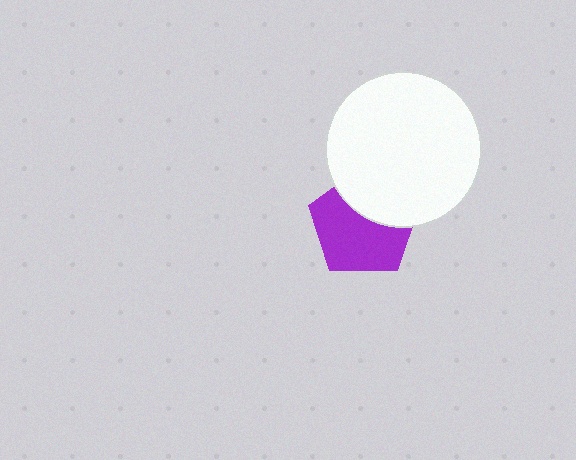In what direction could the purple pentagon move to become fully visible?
The purple pentagon could move down. That would shift it out from behind the white circle entirely.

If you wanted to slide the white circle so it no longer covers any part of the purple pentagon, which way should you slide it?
Slide it up — that is the most direct way to separate the two shapes.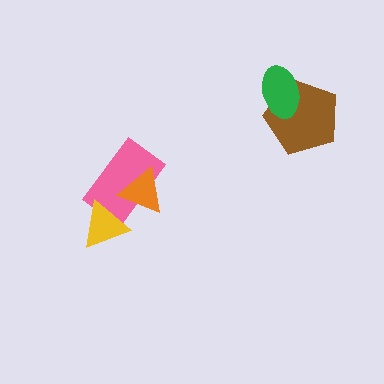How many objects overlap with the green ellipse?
1 object overlaps with the green ellipse.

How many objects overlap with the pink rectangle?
2 objects overlap with the pink rectangle.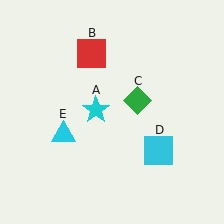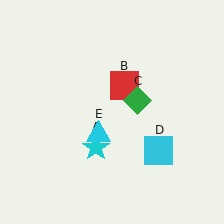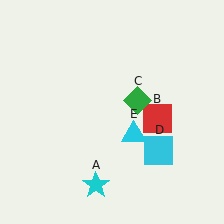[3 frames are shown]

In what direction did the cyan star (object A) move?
The cyan star (object A) moved down.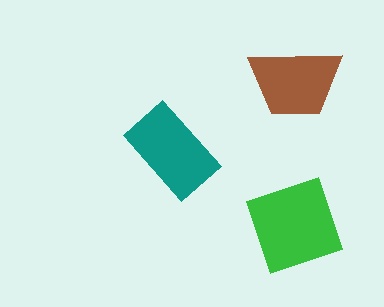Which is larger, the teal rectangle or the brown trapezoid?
The teal rectangle.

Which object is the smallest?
The brown trapezoid.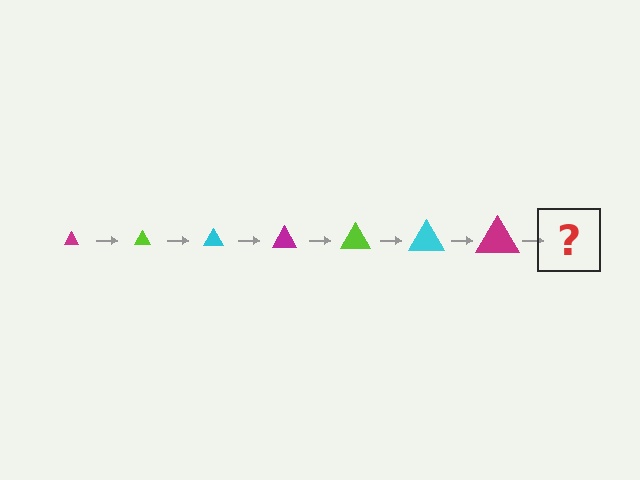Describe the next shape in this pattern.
It should be a lime triangle, larger than the previous one.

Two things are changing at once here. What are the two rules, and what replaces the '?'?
The two rules are that the triangle grows larger each step and the color cycles through magenta, lime, and cyan. The '?' should be a lime triangle, larger than the previous one.